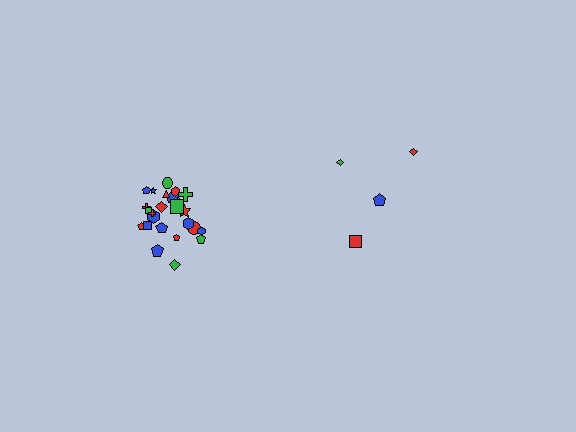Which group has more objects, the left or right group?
The left group.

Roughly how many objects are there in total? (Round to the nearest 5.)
Roughly 30 objects in total.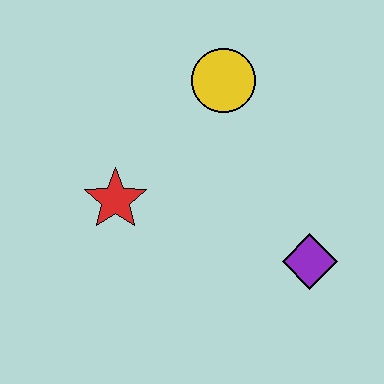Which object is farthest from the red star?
The purple diamond is farthest from the red star.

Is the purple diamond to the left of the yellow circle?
No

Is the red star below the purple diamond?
No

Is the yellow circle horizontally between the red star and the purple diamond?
Yes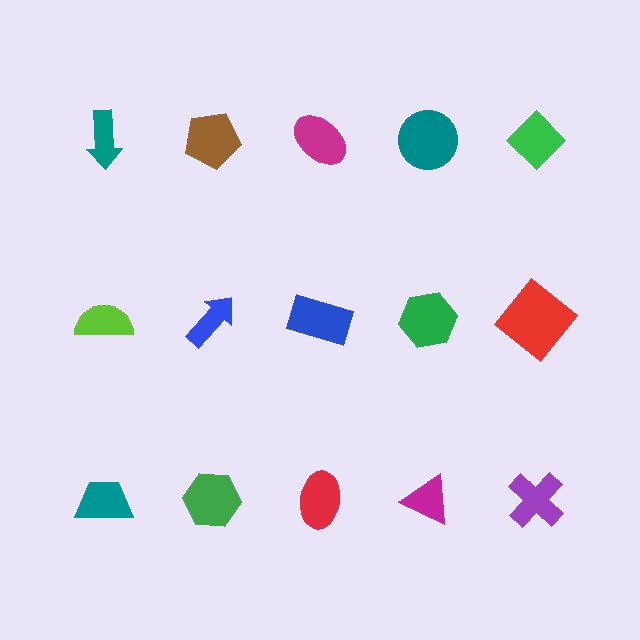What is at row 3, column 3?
A red ellipse.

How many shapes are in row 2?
5 shapes.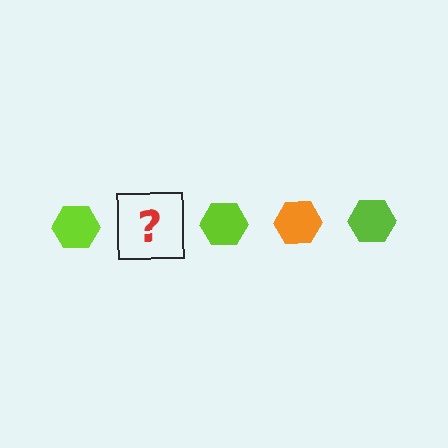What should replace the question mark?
The question mark should be replaced with an orange hexagon.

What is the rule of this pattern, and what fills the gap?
The rule is that the pattern cycles through lime, orange hexagons. The gap should be filled with an orange hexagon.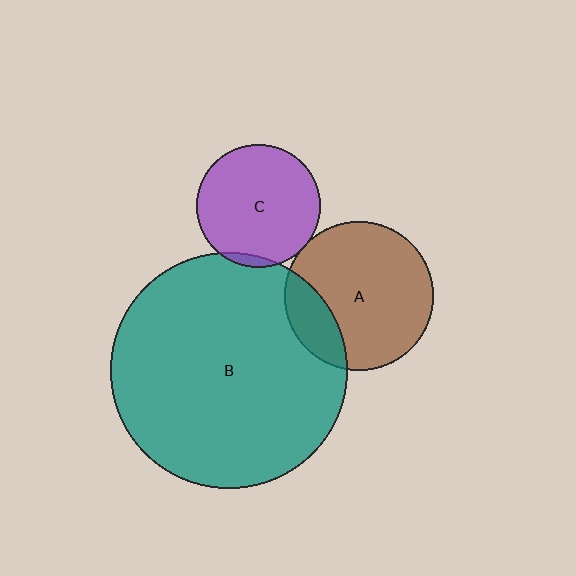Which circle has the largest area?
Circle B (teal).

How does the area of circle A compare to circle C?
Approximately 1.5 times.